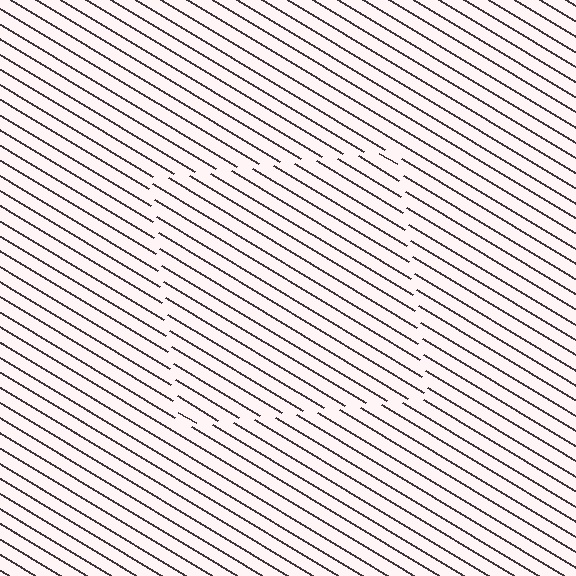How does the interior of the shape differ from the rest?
The interior of the shape contains the same grating, shifted by half a period — the contour is defined by the phase discontinuity where line-ends from the inner and outer gratings abut.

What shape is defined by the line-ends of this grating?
An illusory square. The interior of the shape contains the same grating, shifted by half a period — the contour is defined by the phase discontinuity where line-ends from the inner and outer gratings abut.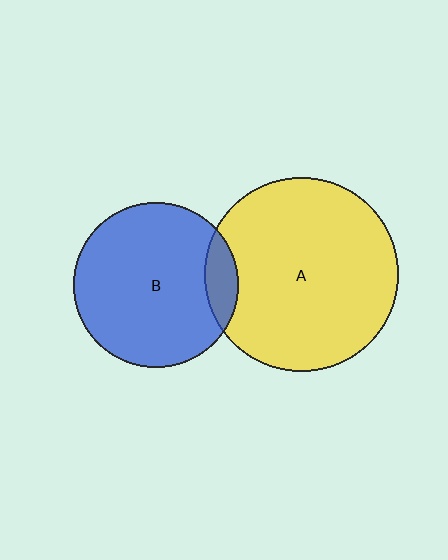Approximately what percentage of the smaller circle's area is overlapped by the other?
Approximately 10%.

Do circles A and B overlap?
Yes.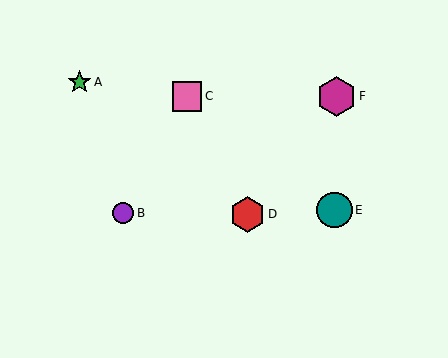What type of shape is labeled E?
Shape E is a teal circle.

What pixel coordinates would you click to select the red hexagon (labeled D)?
Click at (248, 214) to select the red hexagon D.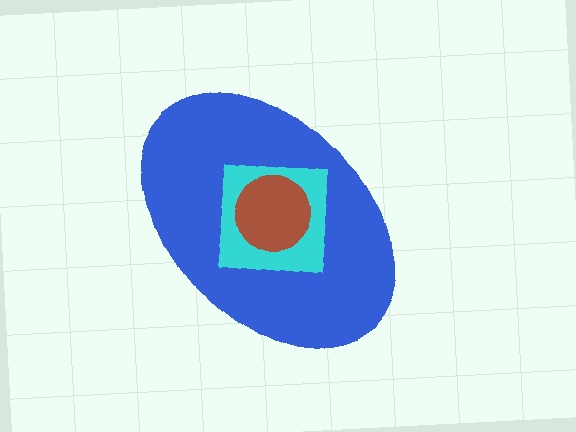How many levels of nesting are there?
3.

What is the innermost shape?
The brown circle.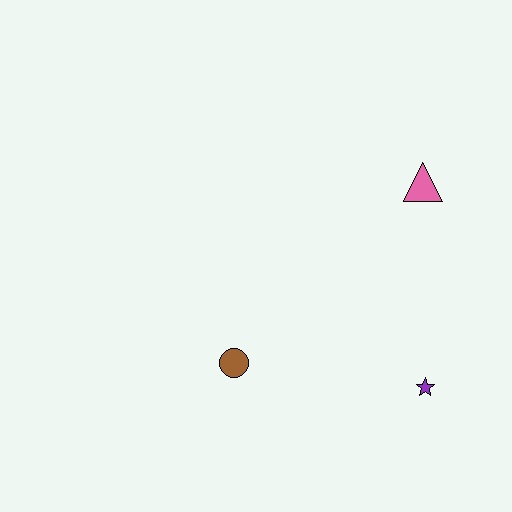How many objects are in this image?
There are 3 objects.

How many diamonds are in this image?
There are no diamonds.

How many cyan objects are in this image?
There are no cyan objects.